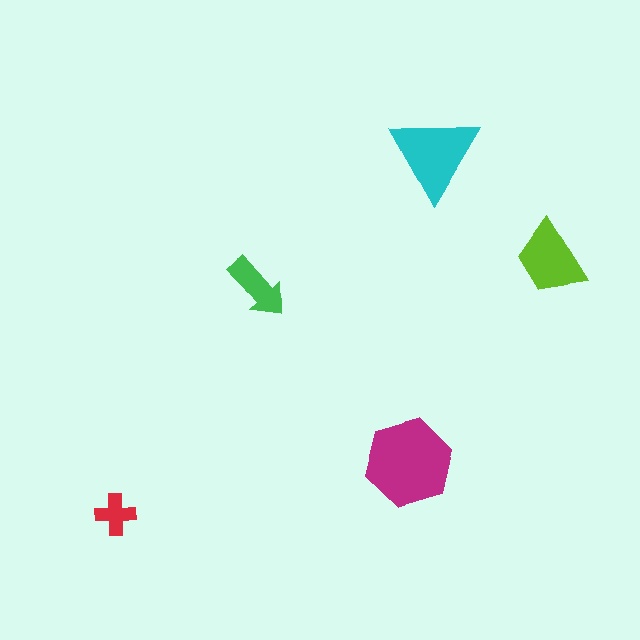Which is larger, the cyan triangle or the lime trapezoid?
The cyan triangle.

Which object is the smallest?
The red cross.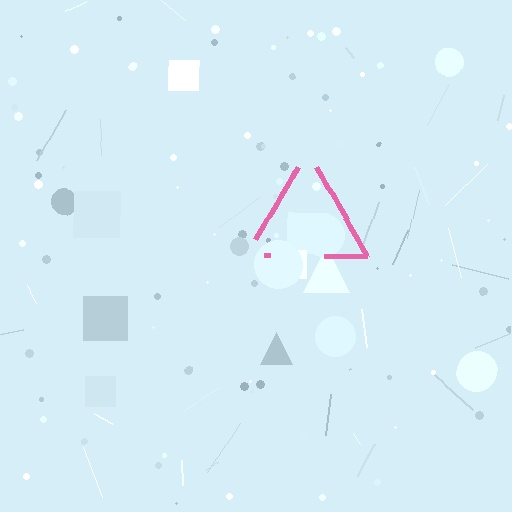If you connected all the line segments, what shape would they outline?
They would outline a triangle.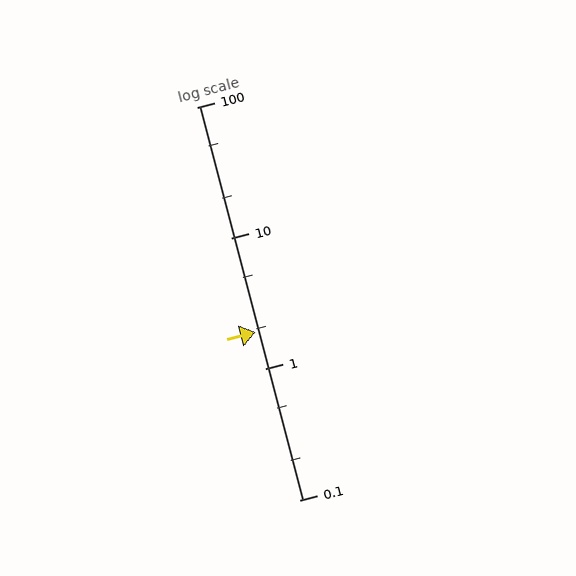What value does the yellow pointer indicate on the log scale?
The pointer indicates approximately 1.9.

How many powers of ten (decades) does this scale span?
The scale spans 3 decades, from 0.1 to 100.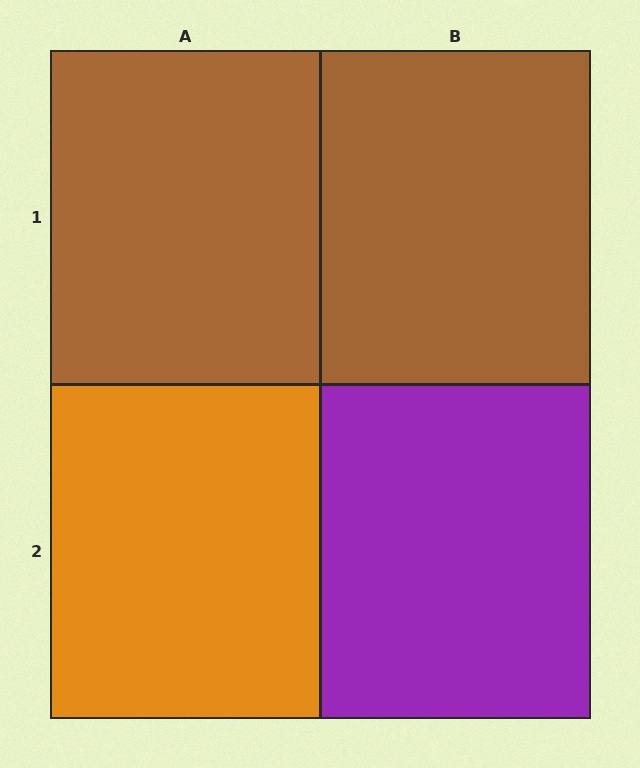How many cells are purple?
1 cell is purple.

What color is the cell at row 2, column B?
Purple.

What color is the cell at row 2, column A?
Orange.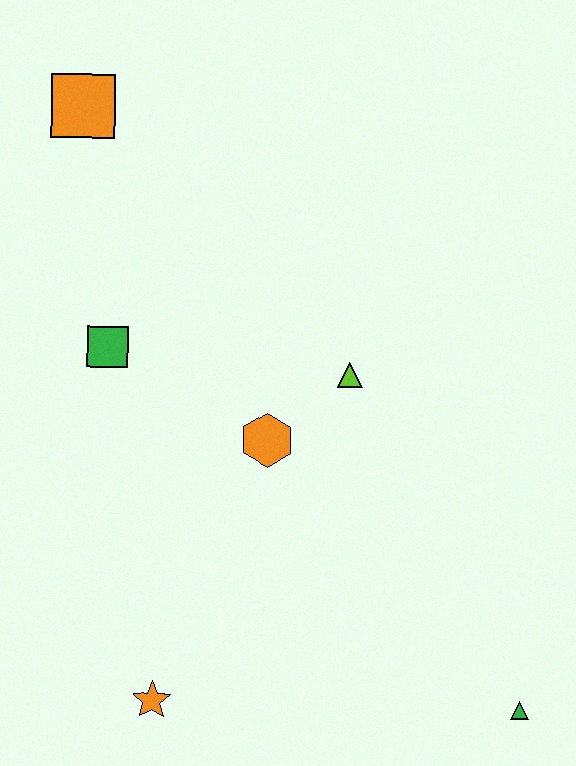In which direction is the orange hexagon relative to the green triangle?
The orange hexagon is above the green triangle.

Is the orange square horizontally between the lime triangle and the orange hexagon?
No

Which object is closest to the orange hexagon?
The lime triangle is closest to the orange hexagon.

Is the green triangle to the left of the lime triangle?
No